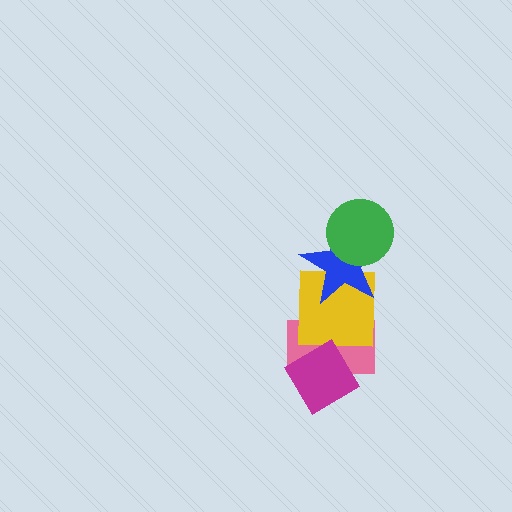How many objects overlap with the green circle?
1 object overlaps with the green circle.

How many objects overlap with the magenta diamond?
1 object overlaps with the magenta diamond.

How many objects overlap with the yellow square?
2 objects overlap with the yellow square.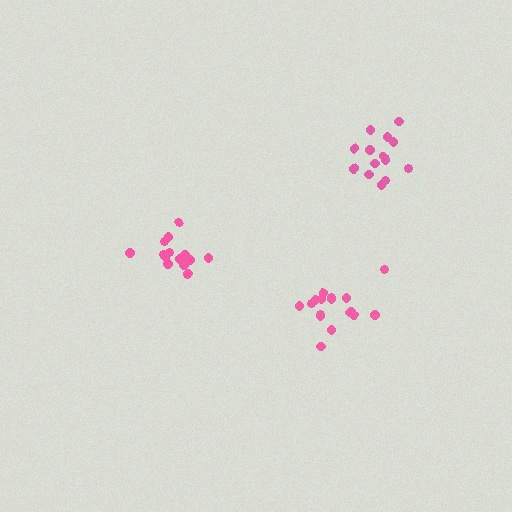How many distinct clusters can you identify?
There are 3 distinct clusters.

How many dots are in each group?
Group 1: 17 dots, Group 2: 17 dots, Group 3: 14 dots (48 total).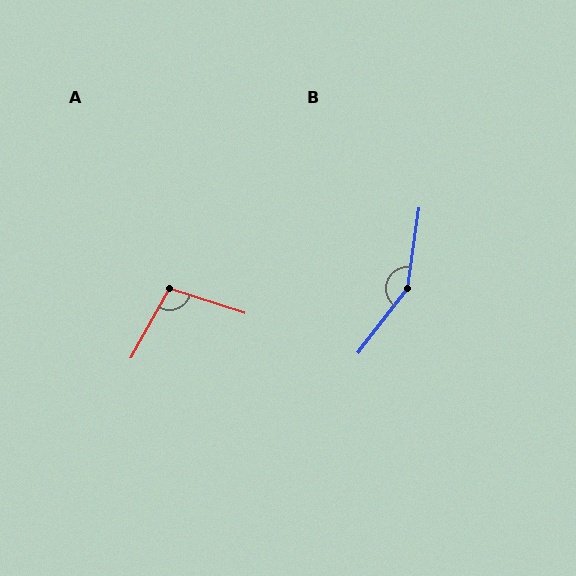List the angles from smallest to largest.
A (101°), B (151°).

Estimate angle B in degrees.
Approximately 151 degrees.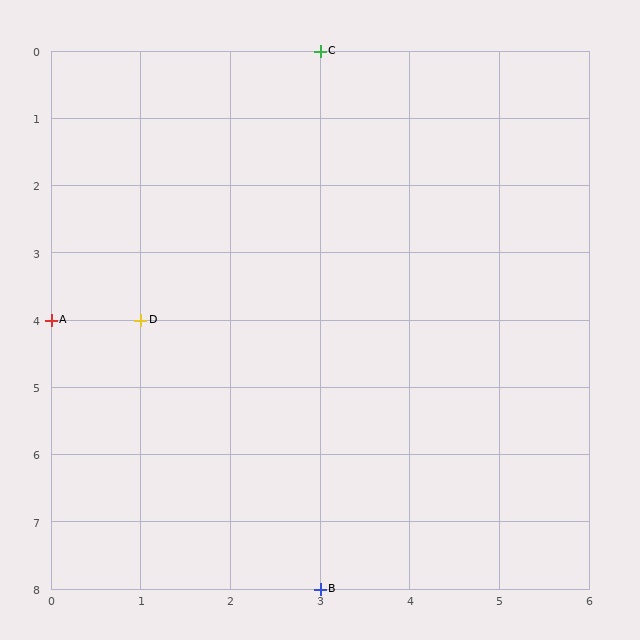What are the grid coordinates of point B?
Point B is at grid coordinates (3, 8).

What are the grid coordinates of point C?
Point C is at grid coordinates (3, 0).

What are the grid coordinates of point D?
Point D is at grid coordinates (1, 4).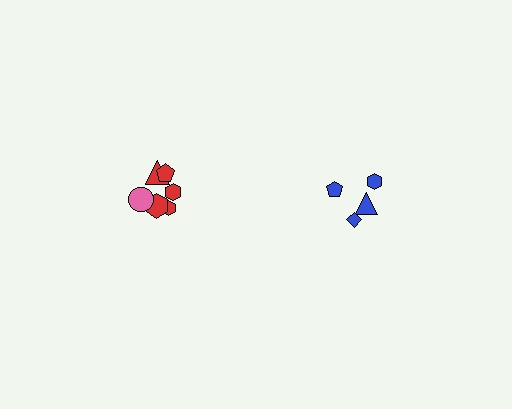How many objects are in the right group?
There are 4 objects.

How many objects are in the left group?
There are 6 objects.